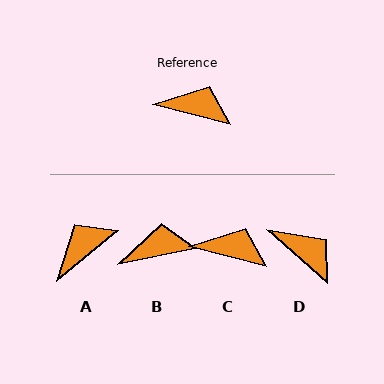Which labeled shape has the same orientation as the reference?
C.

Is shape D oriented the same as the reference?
No, it is off by about 27 degrees.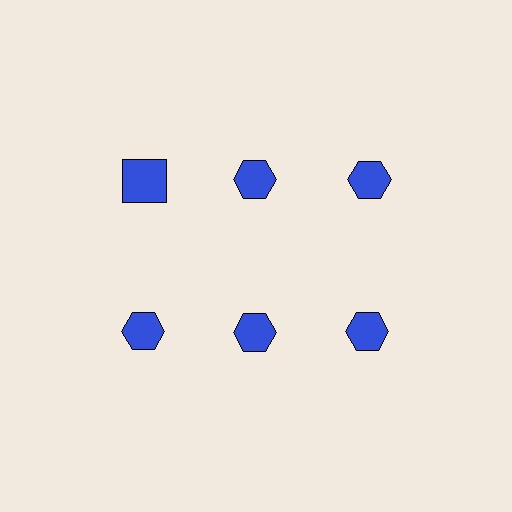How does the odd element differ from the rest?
It has a different shape: square instead of hexagon.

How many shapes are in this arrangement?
There are 6 shapes arranged in a grid pattern.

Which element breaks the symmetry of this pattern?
The blue square in the top row, leftmost column breaks the symmetry. All other shapes are blue hexagons.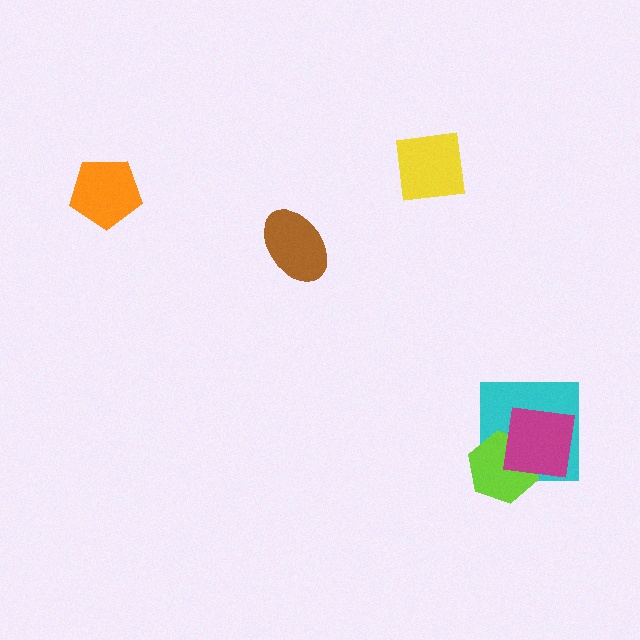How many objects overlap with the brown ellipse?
0 objects overlap with the brown ellipse.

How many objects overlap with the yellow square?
0 objects overlap with the yellow square.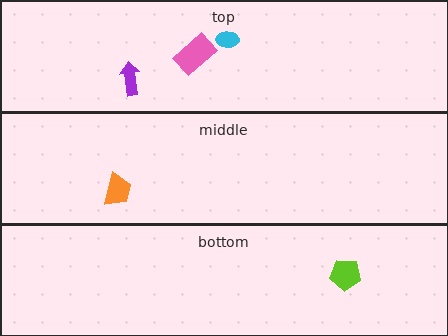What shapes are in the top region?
The purple arrow, the cyan ellipse, the pink rectangle.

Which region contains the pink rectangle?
The top region.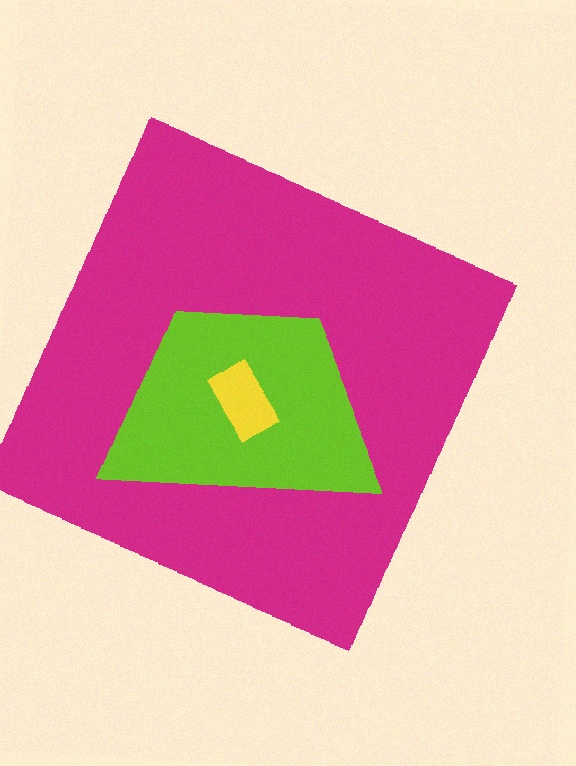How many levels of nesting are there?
3.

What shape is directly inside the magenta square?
The lime trapezoid.